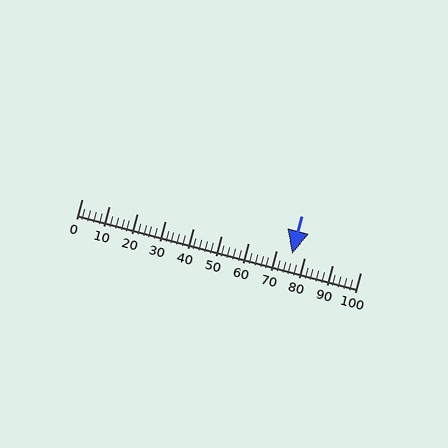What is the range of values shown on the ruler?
The ruler shows values from 0 to 100.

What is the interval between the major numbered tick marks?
The major tick marks are spaced 10 units apart.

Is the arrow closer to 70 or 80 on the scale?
The arrow is closer to 80.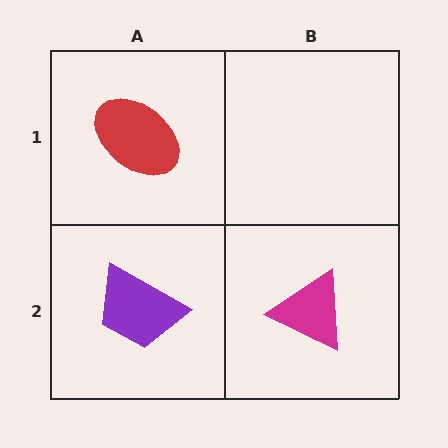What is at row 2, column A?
A purple trapezoid.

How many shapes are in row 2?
2 shapes.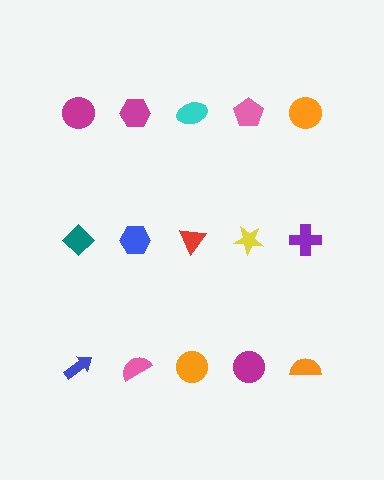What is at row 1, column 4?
A pink pentagon.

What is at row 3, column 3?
An orange circle.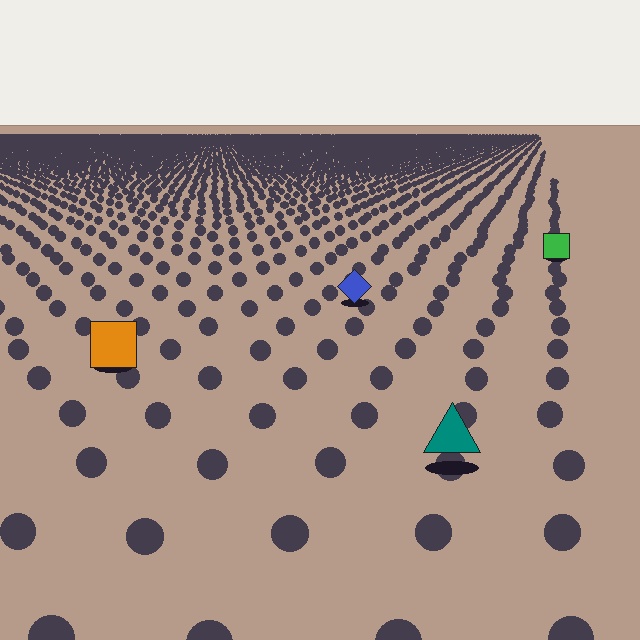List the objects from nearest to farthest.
From nearest to farthest: the teal triangle, the orange square, the blue diamond, the green square.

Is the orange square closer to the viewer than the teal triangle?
No. The teal triangle is closer — you can tell from the texture gradient: the ground texture is coarser near it.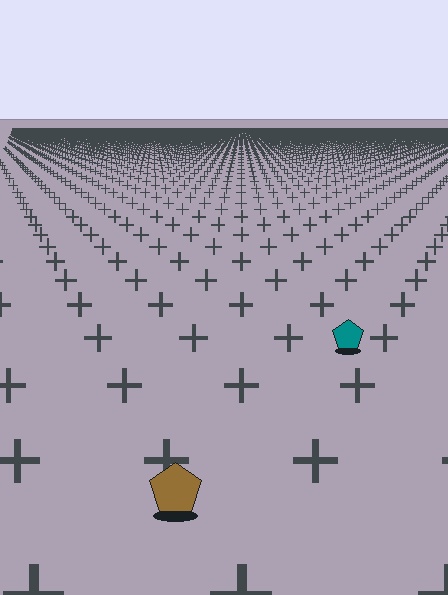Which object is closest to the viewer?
The brown pentagon is closest. The texture marks near it are larger and more spread out.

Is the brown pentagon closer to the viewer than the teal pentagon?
Yes. The brown pentagon is closer — you can tell from the texture gradient: the ground texture is coarser near it.